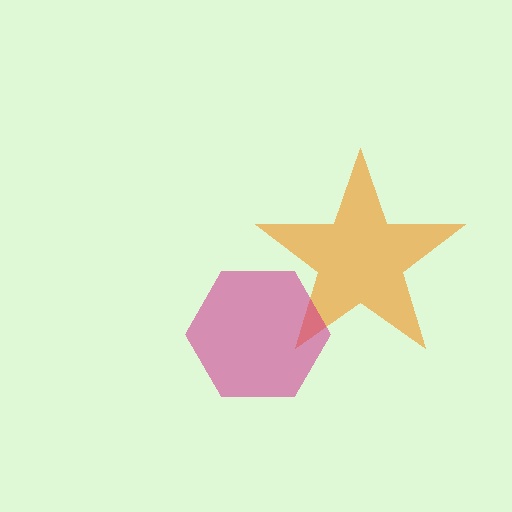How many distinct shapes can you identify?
There are 2 distinct shapes: an orange star, a magenta hexagon.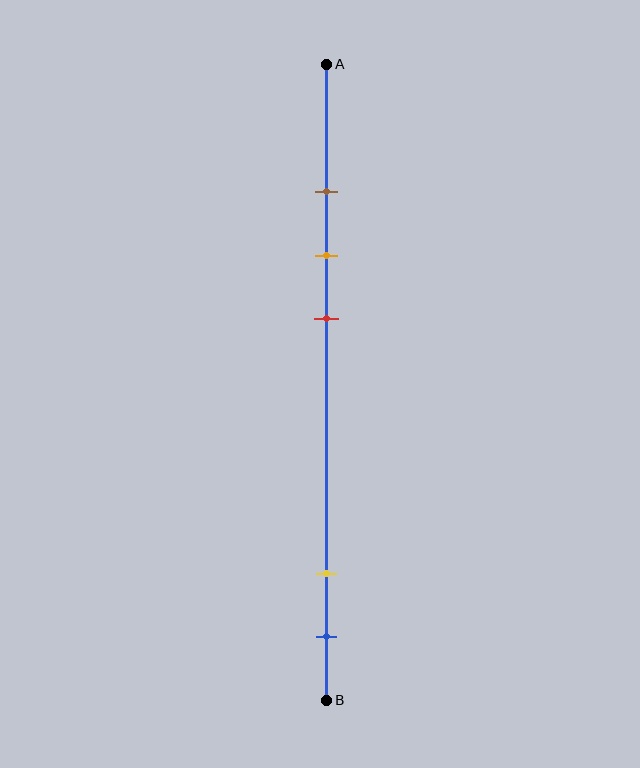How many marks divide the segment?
There are 5 marks dividing the segment.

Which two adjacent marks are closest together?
The brown and orange marks are the closest adjacent pair.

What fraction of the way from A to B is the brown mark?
The brown mark is approximately 20% (0.2) of the way from A to B.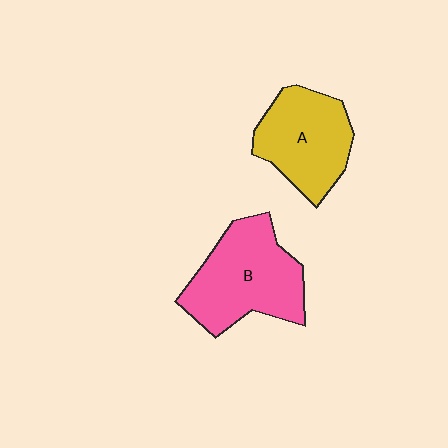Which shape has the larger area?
Shape B (pink).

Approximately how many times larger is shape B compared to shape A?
Approximately 1.2 times.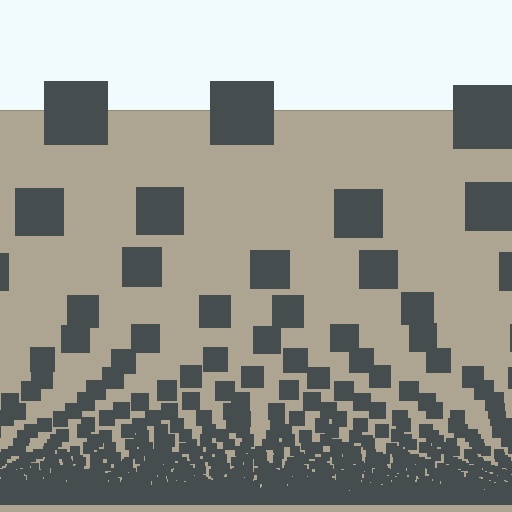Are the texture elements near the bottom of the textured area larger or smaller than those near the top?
Smaller. The gradient is inverted — elements near the bottom are smaller and denser.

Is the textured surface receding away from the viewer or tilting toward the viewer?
The surface appears to tilt toward the viewer. Texture elements get larger and sparser toward the top.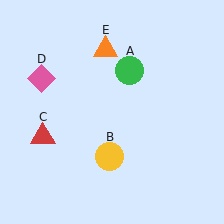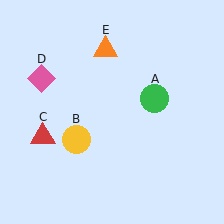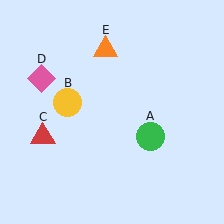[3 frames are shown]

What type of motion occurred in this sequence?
The green circle (object A), yellow circle (object B) rotated clockwise around the center of the scene.